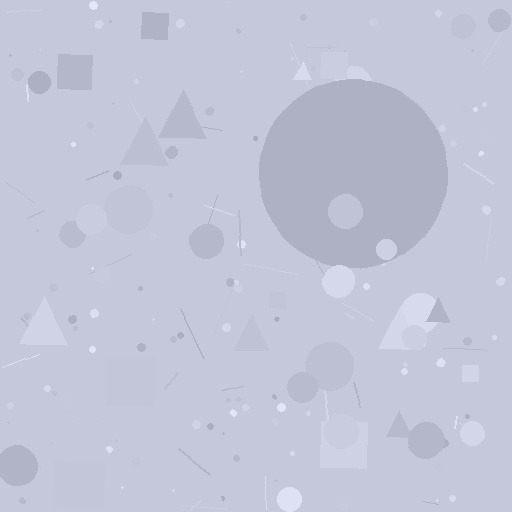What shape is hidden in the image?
A circle is hidden in the image.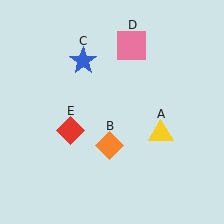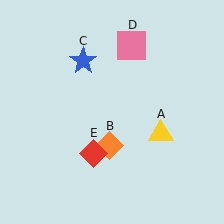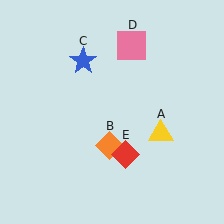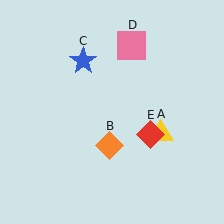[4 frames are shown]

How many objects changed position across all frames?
1 object changed position: red diamond (object E).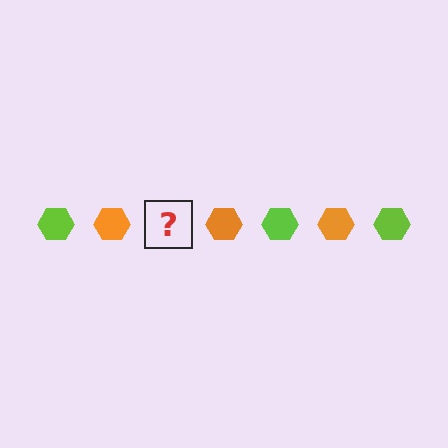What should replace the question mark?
The question mark should be replaced with a lime hexagon.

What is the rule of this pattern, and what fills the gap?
The rule is that the pattern cycles through lime, orange hexagons. The gap should be filled with a lime hexagon.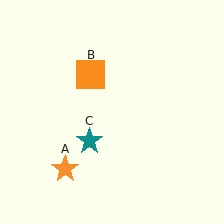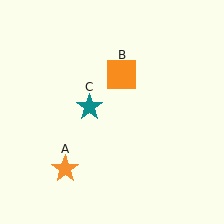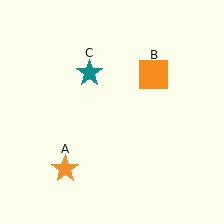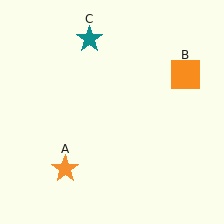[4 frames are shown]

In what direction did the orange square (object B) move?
The orange square (object B) moved right.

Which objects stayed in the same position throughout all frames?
Orange star (object A) remained stationary.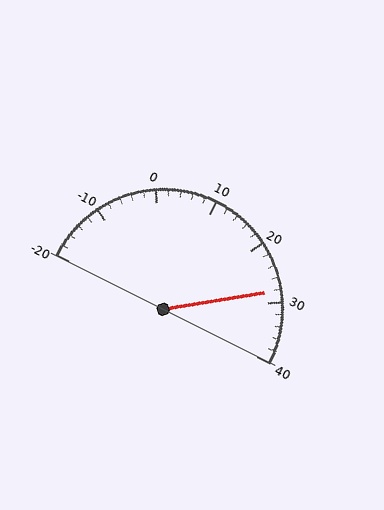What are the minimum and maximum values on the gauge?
The gauge ranges from -20 to 40.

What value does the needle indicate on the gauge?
The needle indicates approximately 28.